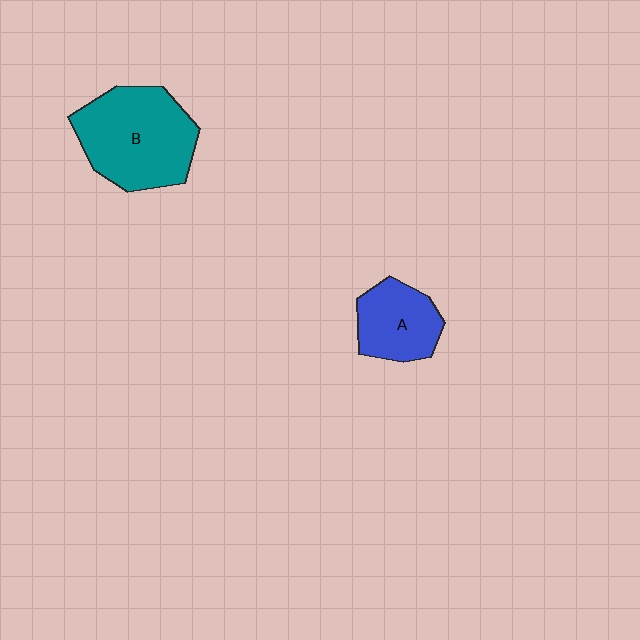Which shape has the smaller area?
Shape A (blue).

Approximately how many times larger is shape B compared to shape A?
Approximately 1.8 times.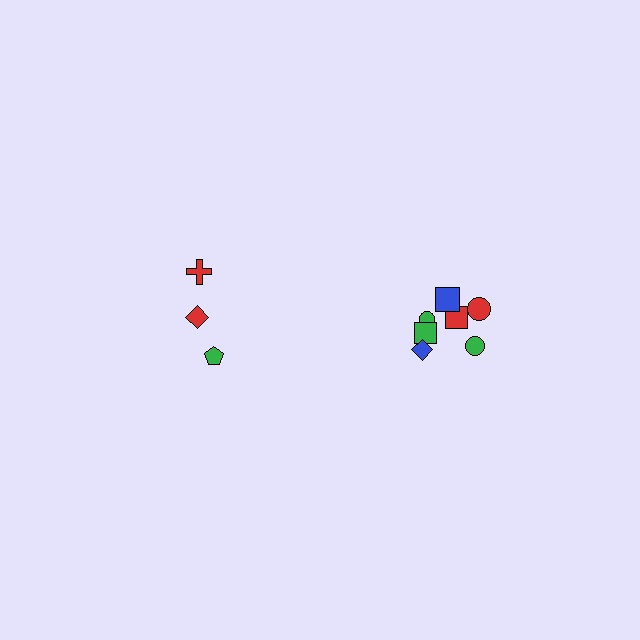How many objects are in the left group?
There are 3 objects.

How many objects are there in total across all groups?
There are 10 objects.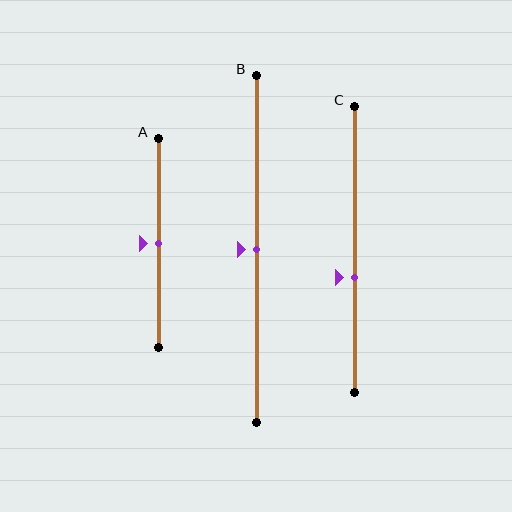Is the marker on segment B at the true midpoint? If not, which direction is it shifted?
Yes, the marker on segment B is at the true midpoint.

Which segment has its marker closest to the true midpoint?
Segment A has its marker closest to the true midpoint.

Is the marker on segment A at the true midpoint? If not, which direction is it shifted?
Yes, the marker on segment A is at the true midpoint.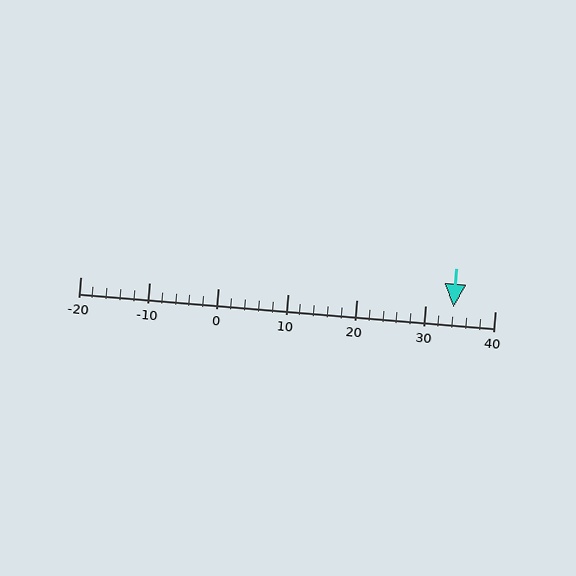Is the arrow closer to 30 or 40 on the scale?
The arrow is closer to 30.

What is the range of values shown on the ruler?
The ruler shows values from -20 to 40.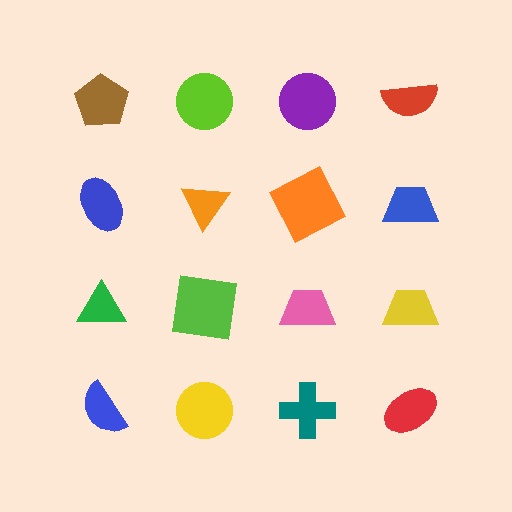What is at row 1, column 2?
A lime circle.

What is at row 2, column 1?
A blue ellipse.